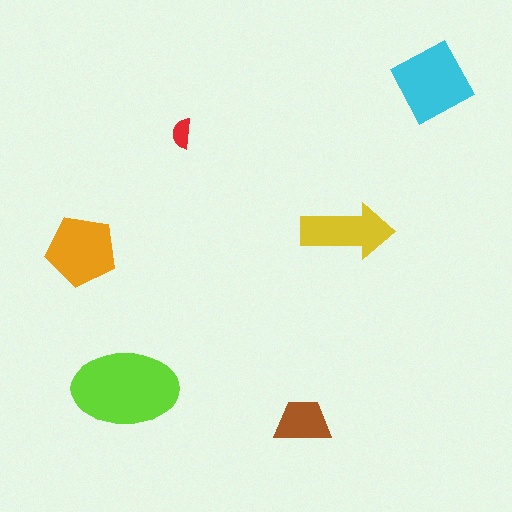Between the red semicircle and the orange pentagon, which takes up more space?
The orange pentagon.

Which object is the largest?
The lime ellipse.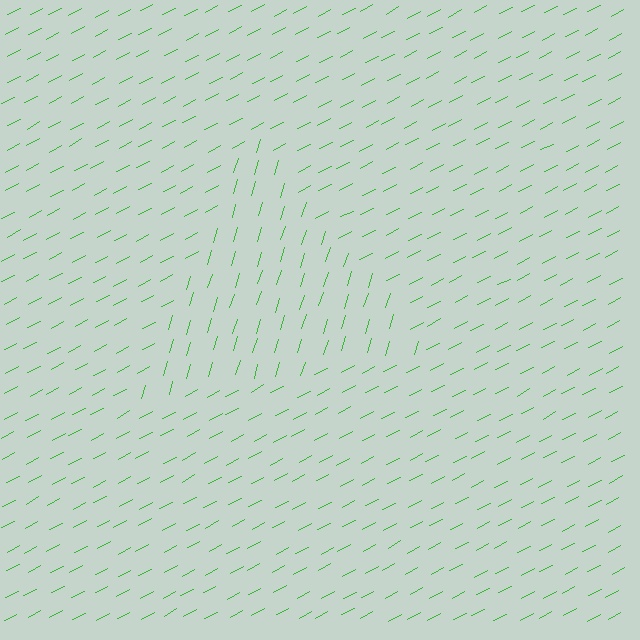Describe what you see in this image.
The image is filled with small green line segments. A triangle region in the image has lines oriented differently from the surrounding lines, creating a visible texture boundary.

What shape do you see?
I see a triangle.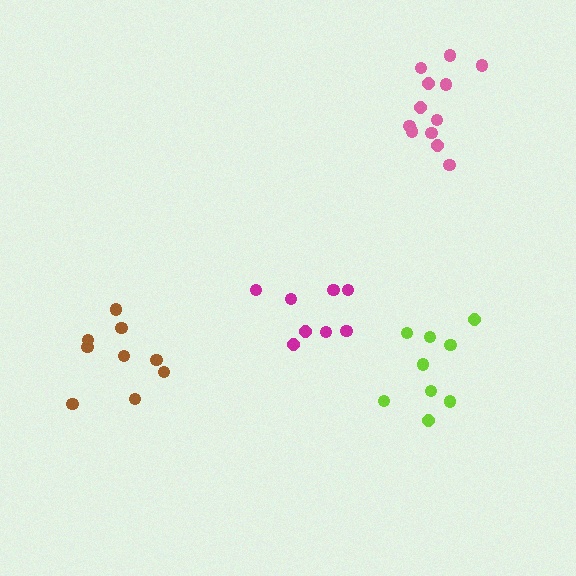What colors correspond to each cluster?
The clusters are colored: pink, lime, brown, magenta.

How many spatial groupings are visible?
There are 4 spatial groupings.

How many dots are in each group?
Group 1: 12 dots, Group 2: 9 dots, Group 3: 9 dots, Group 4: 8 dots (38 total).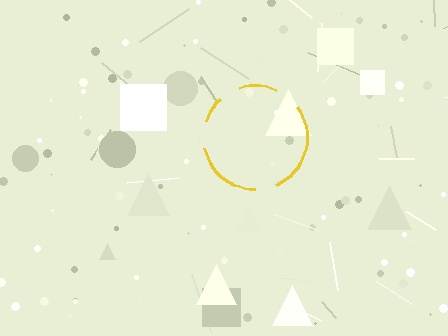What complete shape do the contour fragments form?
The contour fragments form a circle.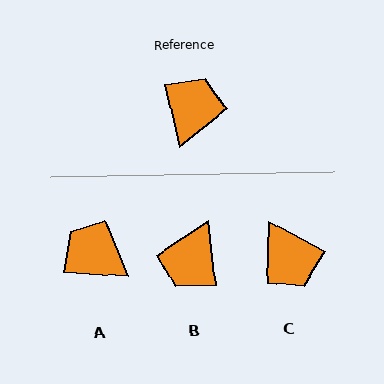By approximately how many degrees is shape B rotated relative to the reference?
Approximately 174 degrees counter-clockwise.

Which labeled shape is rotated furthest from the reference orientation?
B, about 174 degrees away.